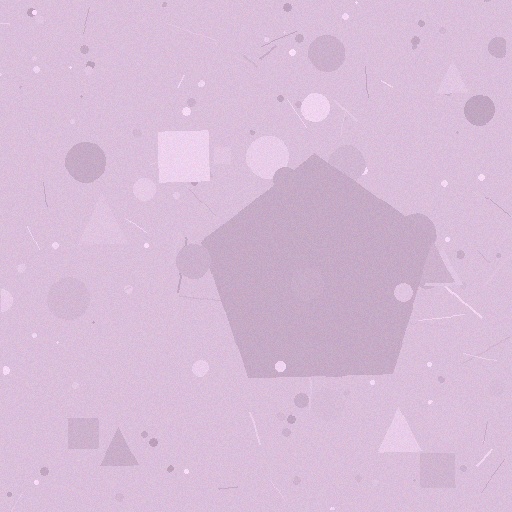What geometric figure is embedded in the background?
A pentagon is embedded in the background.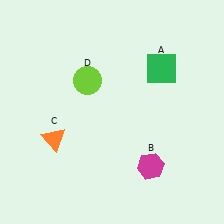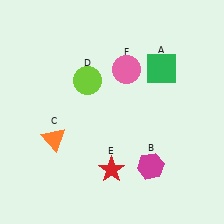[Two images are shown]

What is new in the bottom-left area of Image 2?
A red star (E) was added in the bottom-left area of Image 2.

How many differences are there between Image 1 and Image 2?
There are 2 differences between the two images.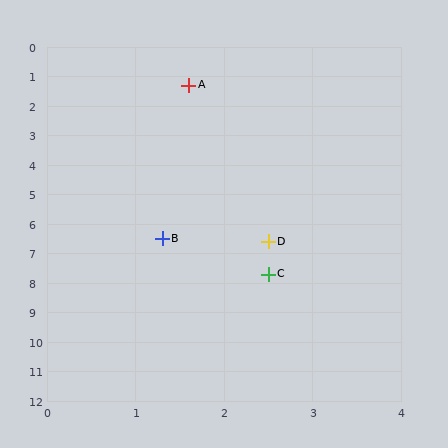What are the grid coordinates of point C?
Point C is at approximately (2.5, 7.7).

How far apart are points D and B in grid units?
Points D and B are about 1.2 grid units apart.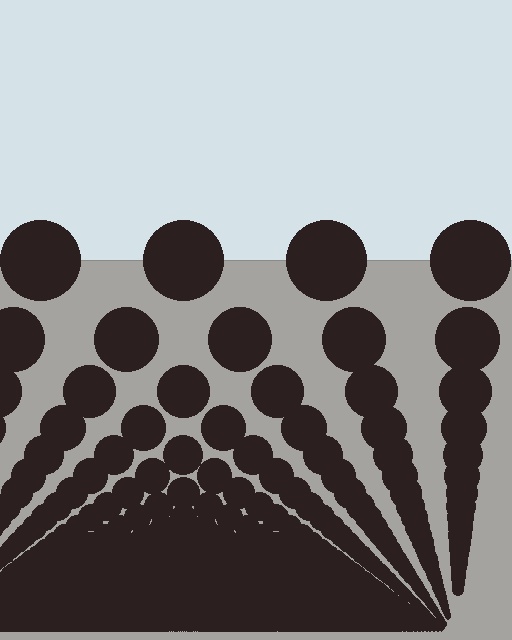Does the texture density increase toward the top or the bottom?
Density increases toward the bottom.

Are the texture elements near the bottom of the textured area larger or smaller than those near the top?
Smaller. The gradient is inverted — elements near the bottom are smaller and denser.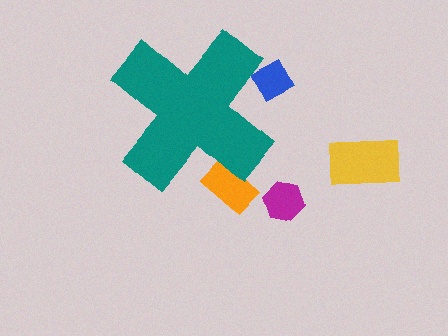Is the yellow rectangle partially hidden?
No, the yellow rectangle is fully visible.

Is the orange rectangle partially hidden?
Yes, the orange rectangle is partially hidden behind the teal cross.